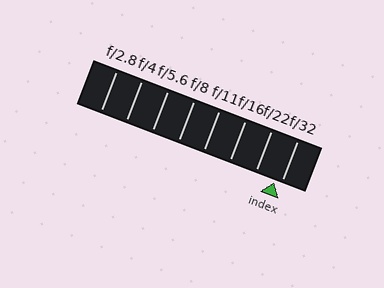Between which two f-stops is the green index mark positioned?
The index mark is between f/22 and f/32.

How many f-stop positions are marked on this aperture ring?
There are 8 f-stop positions marked.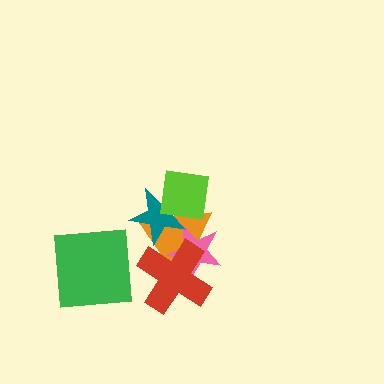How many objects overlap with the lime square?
2 objects overlap with the lime square.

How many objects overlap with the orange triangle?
4 objects overlap with the orange triangle.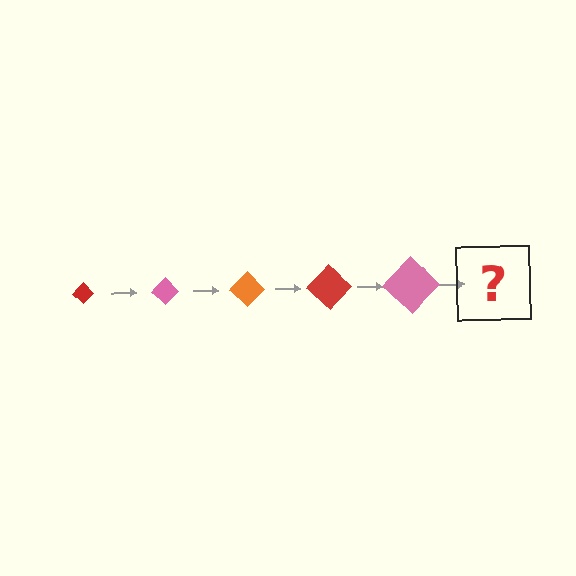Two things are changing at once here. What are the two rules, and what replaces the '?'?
The two rules are that the diamond grows larger each step and the color cycles through red, pink, and orange. The '?' should be an orange diamond, larger than the previous one.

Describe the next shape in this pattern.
It should be an orange diamond, larger than the previous one.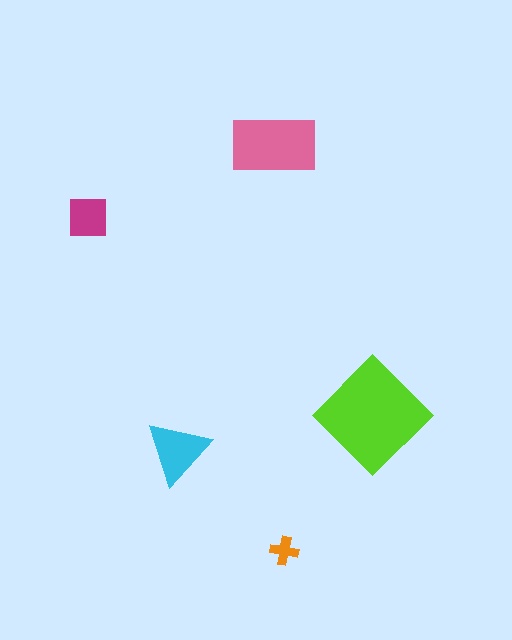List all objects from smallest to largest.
The orange cross, the magenta square, the cyan triangle, the pink rectangle, the lime diamond.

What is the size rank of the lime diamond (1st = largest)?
1st.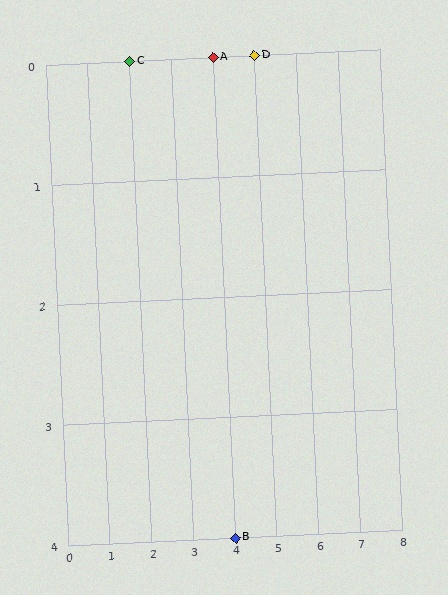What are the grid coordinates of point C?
Point C is at grid coordinates (2, 0).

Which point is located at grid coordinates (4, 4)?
Point B is at (4, 4).